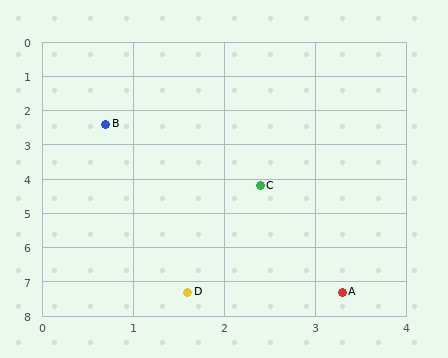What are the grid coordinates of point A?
Point A is at approximately (3.3, 7.3).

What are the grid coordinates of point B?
Point B is at approximately (0.7, 2.4).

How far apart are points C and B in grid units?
Points C and B are about 2.5 grid units apart.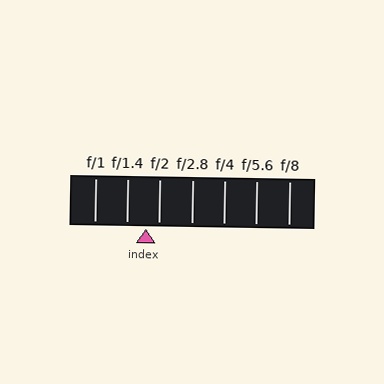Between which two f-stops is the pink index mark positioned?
The index mark is between f/1.4 and f/2.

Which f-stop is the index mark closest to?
The index mark is closest to f/2.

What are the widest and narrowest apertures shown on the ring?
The widest aperture shown is f/1 and the narrowest is f/8.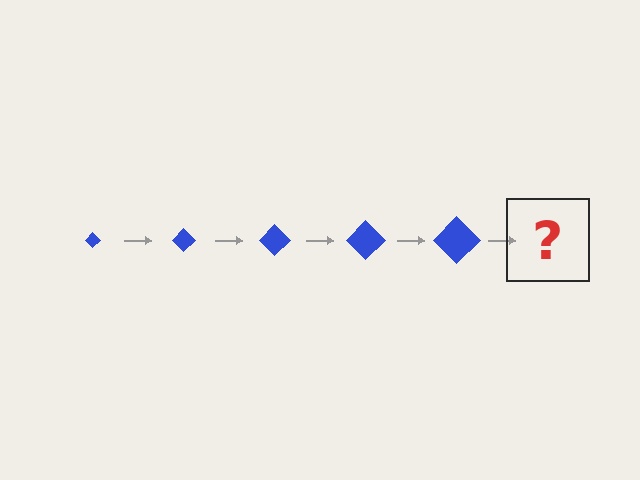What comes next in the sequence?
The next element should be a blue diamond, larger than the previous one.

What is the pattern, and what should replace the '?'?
The pattern is that the diamond gets progressively larger each step. The '?' should be a blue diamond, larger than the previous one.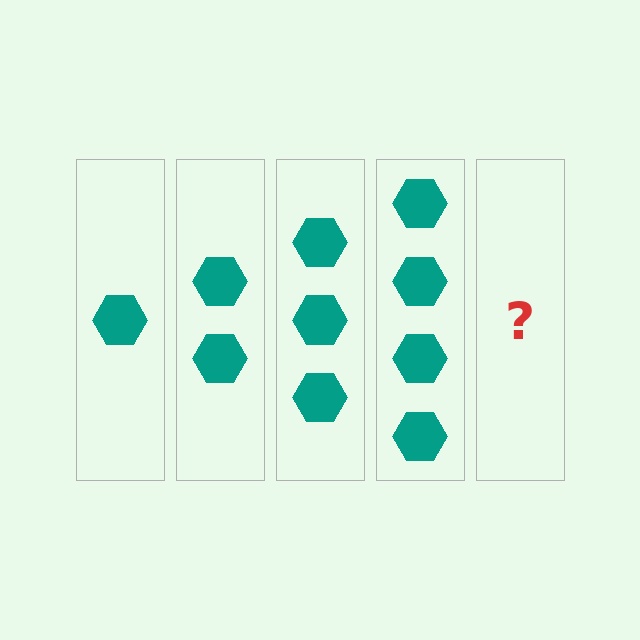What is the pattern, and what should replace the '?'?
The pattern is that each step adds one more hexagon. The '?' should be 5 hexagons.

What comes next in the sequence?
The next element should be 5 hexagons.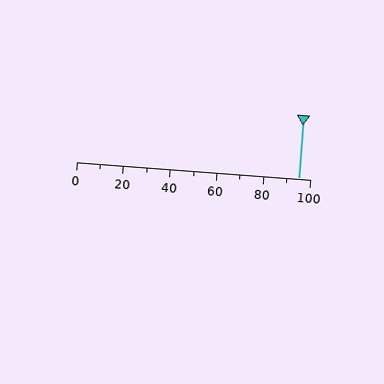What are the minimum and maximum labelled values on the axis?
The axis runs from 0 to 100.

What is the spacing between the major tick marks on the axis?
The major ticks are spaced 20 apart.